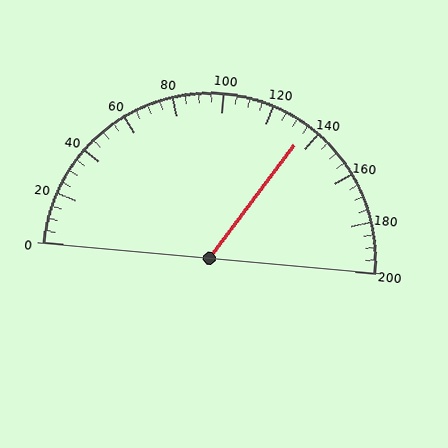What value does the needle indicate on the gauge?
The needle indicates approximately 135.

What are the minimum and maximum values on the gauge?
The gauge ranges from 0 to 200.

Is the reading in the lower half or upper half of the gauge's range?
The reading is in the upper half of the range (0 to 200).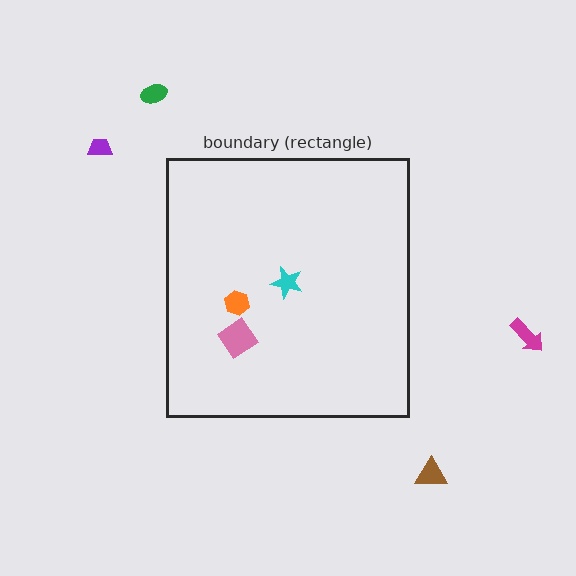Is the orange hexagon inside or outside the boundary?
Inside.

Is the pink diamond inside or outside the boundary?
Inside.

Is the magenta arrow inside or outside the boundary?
Outside.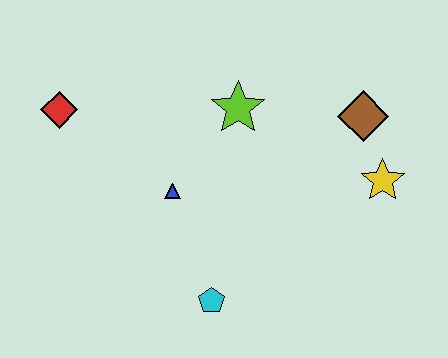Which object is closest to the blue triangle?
The lime star is closest to the blue triangle.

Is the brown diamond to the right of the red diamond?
Yes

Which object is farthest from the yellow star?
The red diamond is farthest from the yellow star.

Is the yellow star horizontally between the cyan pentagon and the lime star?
No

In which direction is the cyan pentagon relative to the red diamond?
The cyan pentagon is below the red diamond.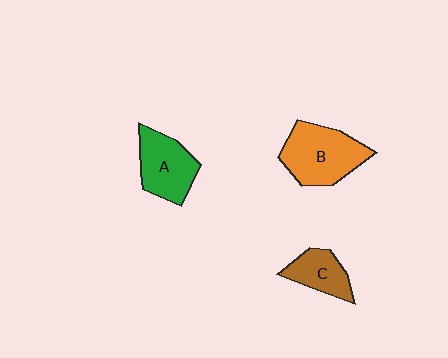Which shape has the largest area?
Shape B (orange).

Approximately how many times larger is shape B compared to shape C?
Approximately 1.8 times.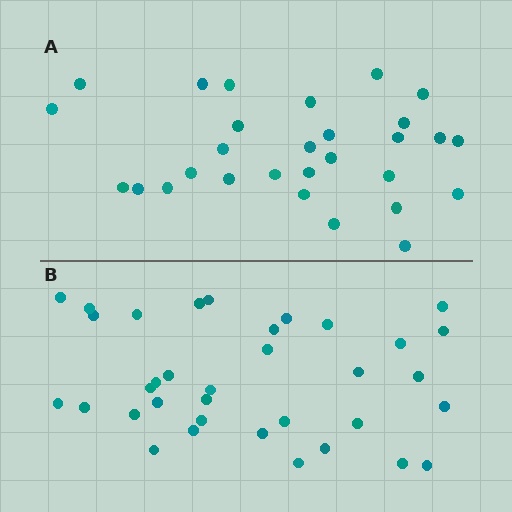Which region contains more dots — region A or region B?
Region B (the bottom region) has more dots.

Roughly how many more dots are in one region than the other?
Region B has about 6 more dots than region A.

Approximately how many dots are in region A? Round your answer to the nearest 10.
About 30 dots. (The exact count is 29, which rounds to 30.)